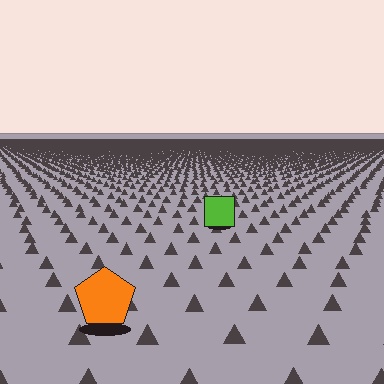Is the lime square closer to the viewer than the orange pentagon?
No. The orange pentagon is closer — you can tell from the texture gradient: the ground texture is coarser near it.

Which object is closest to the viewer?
The orange pentagon is closest. The texture marks near it are larger and more spread out.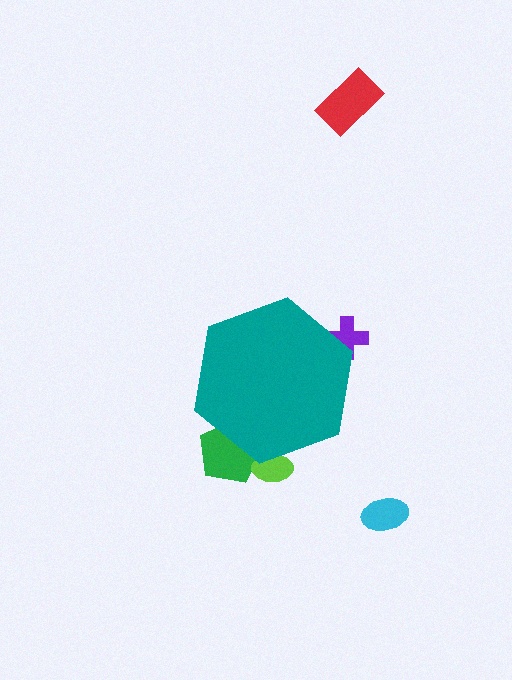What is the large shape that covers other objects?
A teal hexagon.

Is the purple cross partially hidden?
Yes, the purple cross is partially hidden behind the teal hexagon.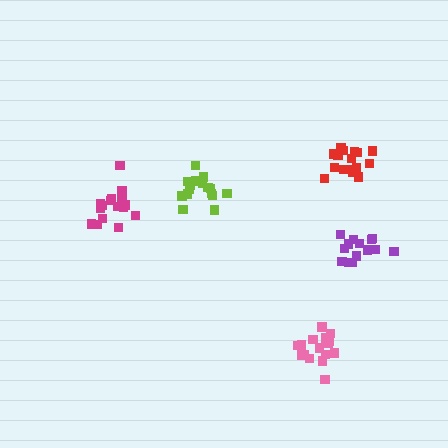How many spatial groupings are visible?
There are 5 spatial groupings.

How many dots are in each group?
Group 1: 17 dots, Group 2: 17 dots, Group 3: 14 dots, Group 4: 16 dots, Group 5: 17 dots (81 total).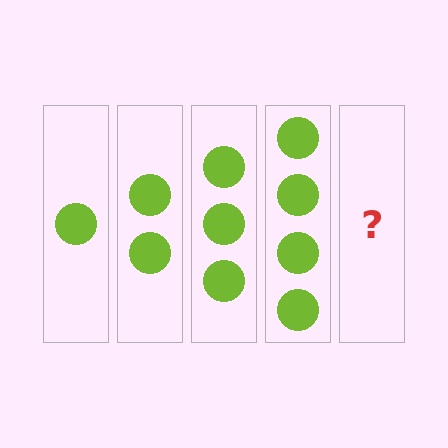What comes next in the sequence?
The next element should be 5 circles.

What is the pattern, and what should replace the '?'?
The pattern is that each step adds one more circle. The '?' should be 5 circles.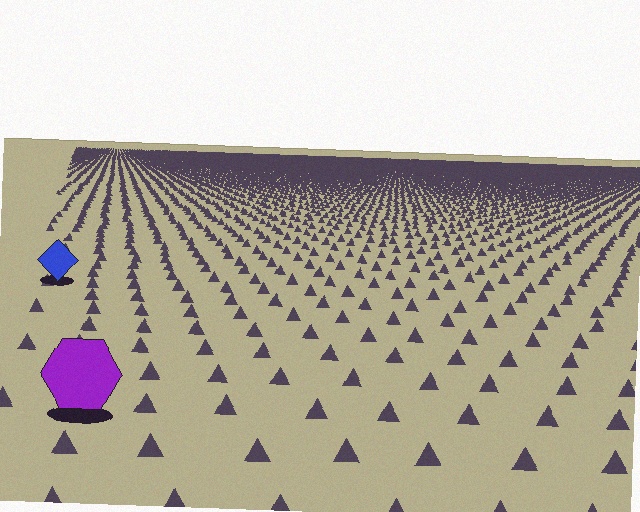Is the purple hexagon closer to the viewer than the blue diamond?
Yes. The purple hexagon is closer — you can tell from the texture gradient: the ground texture is coarser near it.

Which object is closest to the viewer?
The purple hexagon is closest. The texture marks near it are larger and more spread out.